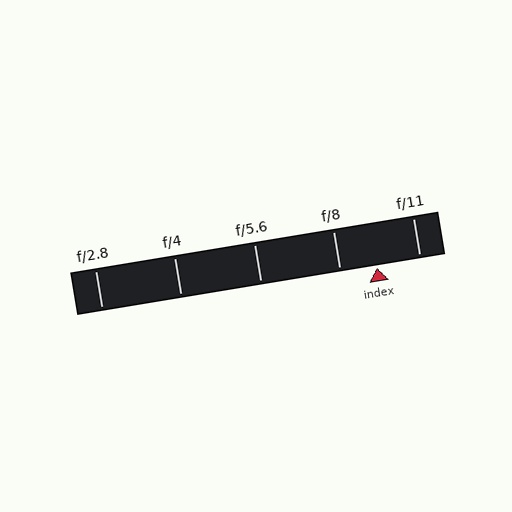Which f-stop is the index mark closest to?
The index mark is closest to f/8.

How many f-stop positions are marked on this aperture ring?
There are 5 f-stop positions marked.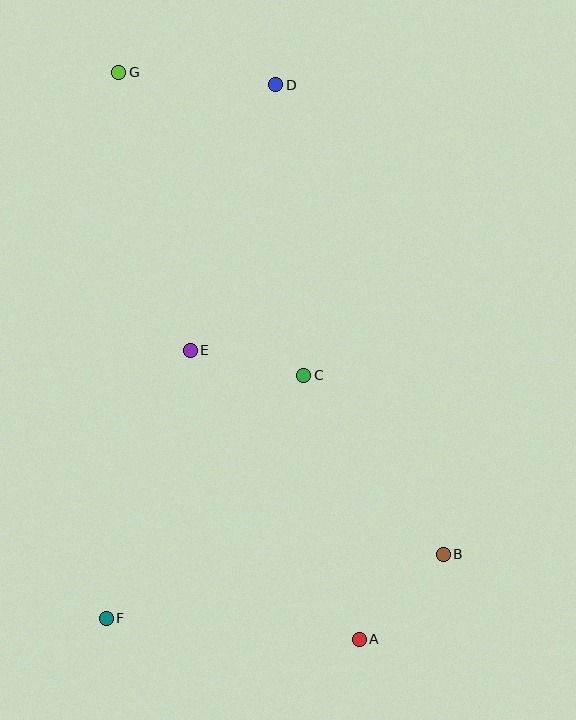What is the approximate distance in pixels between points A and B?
The distance between A and B is approximately 119 pixels.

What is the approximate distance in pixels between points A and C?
The distance between A and C is approximately 270 pixels.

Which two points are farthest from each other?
Points A and G are farthest from each other.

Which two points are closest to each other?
Points C and E are closest to each other.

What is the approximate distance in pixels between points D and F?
The distance between D and F is approximately 560 pixels.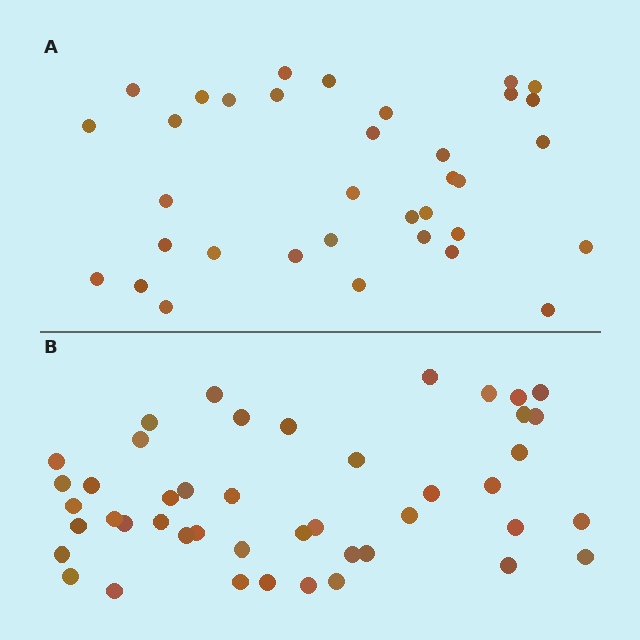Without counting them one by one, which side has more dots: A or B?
Region B (the bottom region) has more dots.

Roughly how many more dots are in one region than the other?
Region B has roughly 10 or so more dots than region A.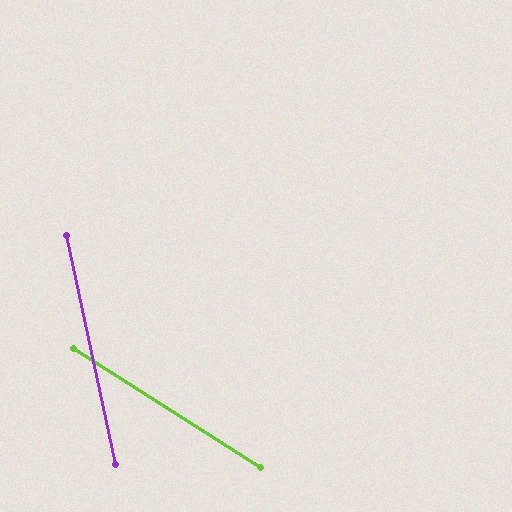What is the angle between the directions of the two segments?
Approximately 45 degrees.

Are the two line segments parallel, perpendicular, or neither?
Neither parallel nor perpendicular — they differ by about 45°.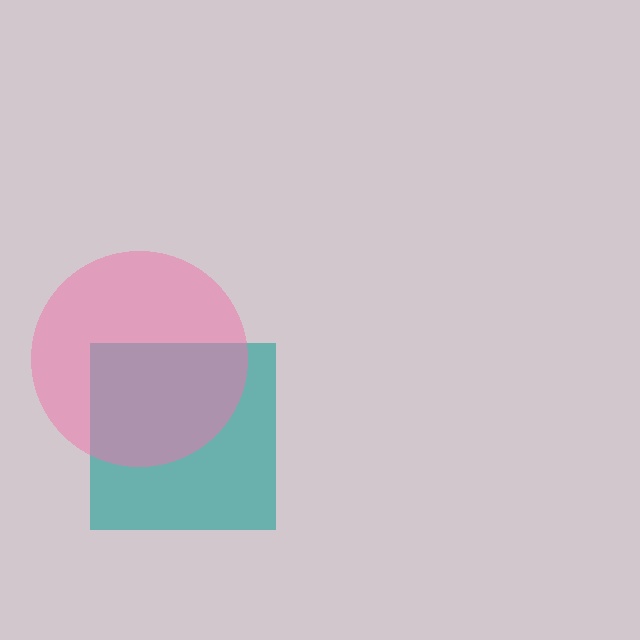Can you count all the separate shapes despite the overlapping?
Yes, there are 2 separate shapes.